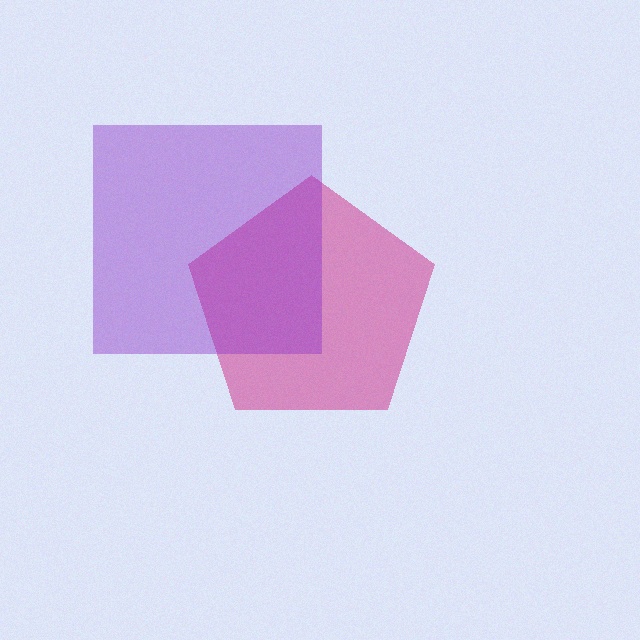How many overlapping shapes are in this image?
There are 2 overlapping shapes in the image.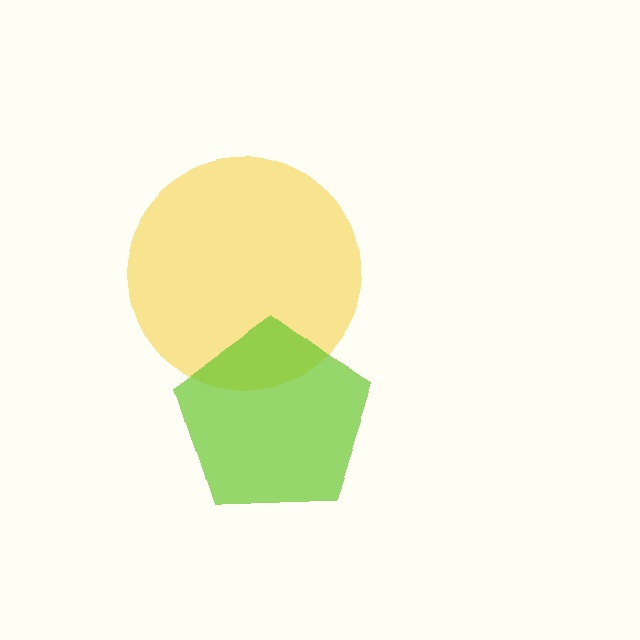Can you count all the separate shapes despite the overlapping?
Yes, there are 2 separate shapes.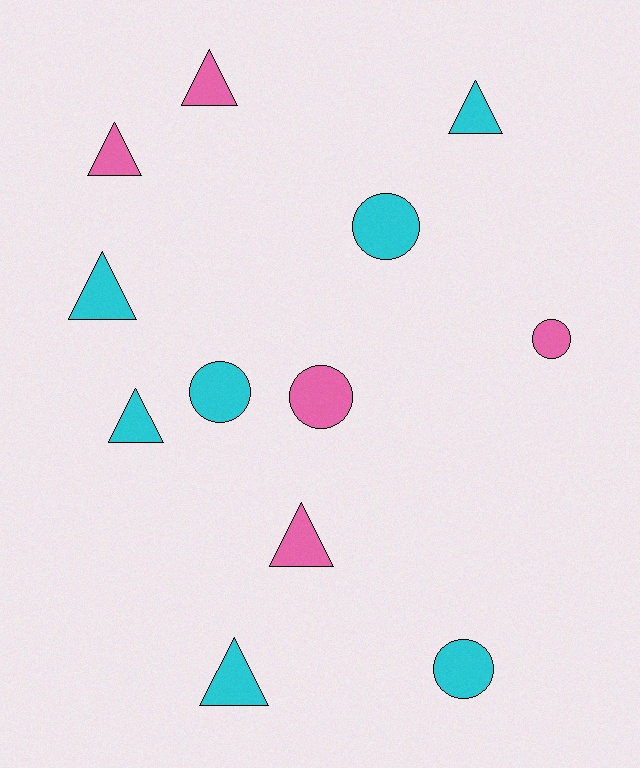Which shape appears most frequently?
Triangle, with 7 objects.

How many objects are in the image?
There are 12 objects.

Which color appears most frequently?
Cyan, with 7 objects.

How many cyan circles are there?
There are 3 cyan circles.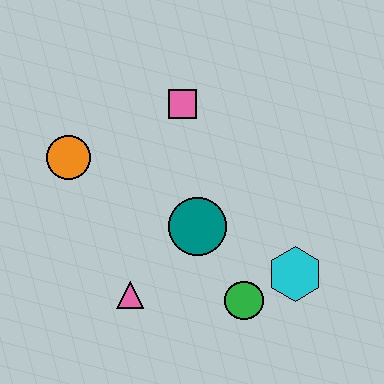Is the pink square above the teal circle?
Yes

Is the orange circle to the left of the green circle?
Yes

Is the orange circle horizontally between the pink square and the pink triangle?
No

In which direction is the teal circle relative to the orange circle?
The teal circle is to the right of the orange circle.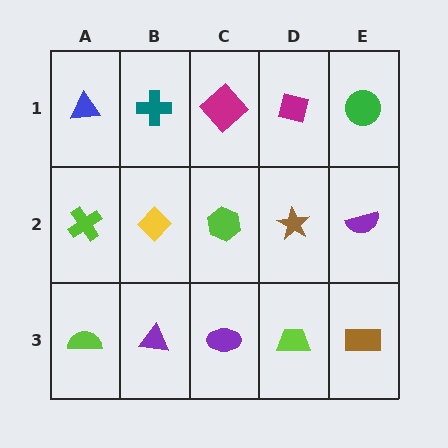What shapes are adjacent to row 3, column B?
A yellow diamond (row 2, column B), a lime semicircle (row 3, column A), a purple ellipse (row 3, column C).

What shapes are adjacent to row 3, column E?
A purple semicircle (row 2, column E), a lime trapezoid (row 3, column D).